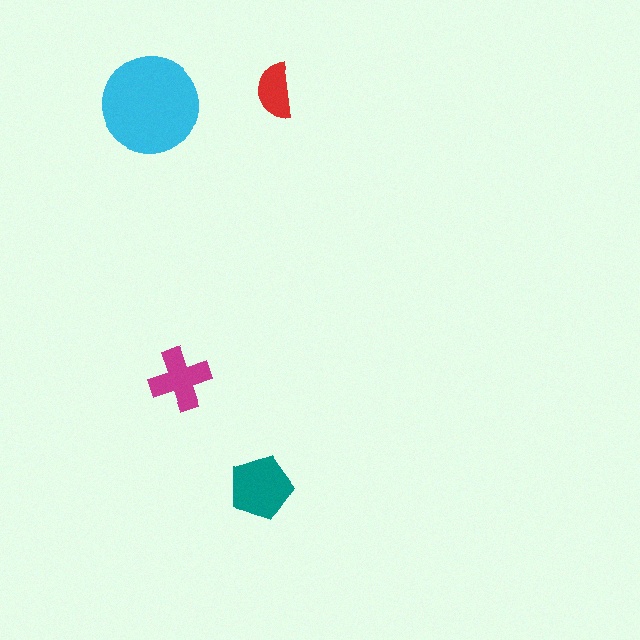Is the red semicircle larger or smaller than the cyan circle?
Smaller.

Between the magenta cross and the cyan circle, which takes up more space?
The cyan circle.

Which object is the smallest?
The red semicircle.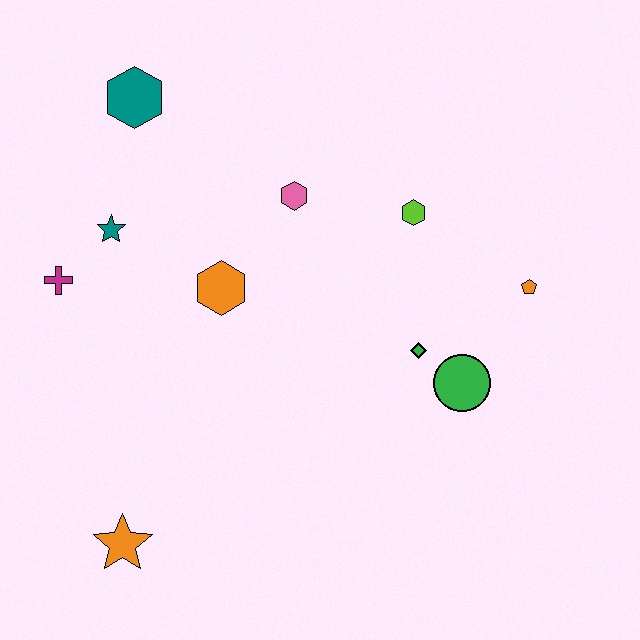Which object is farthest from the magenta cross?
The orange pentagon is farthest from the magenta cross.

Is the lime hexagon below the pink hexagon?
Yes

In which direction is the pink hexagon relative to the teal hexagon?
The pink hexagon is to the right of the teal hexagon.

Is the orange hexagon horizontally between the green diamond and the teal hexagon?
Yes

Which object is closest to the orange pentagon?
The green circle is closest to the orange pentagon.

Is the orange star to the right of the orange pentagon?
No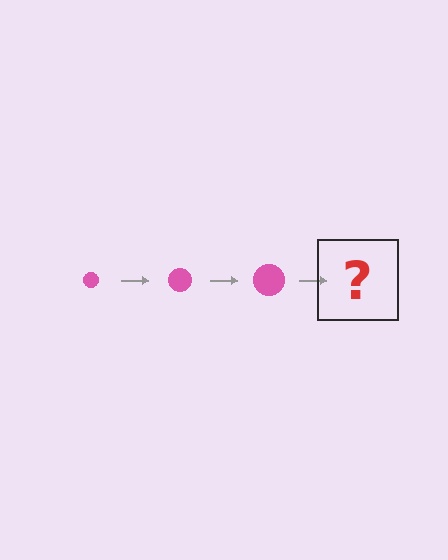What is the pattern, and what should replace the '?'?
The pattern is that the circle gets progressively larger each step. The '?' should be a pink circle, larger than the previous one.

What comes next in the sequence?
The next element should be a pink circle, larger than the previous one.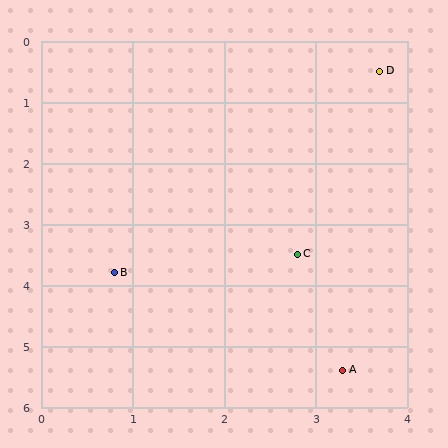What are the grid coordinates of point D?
Point D is at approximately (3.7, 0.5).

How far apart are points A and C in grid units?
Points A and C are about 2.0 grid units apart.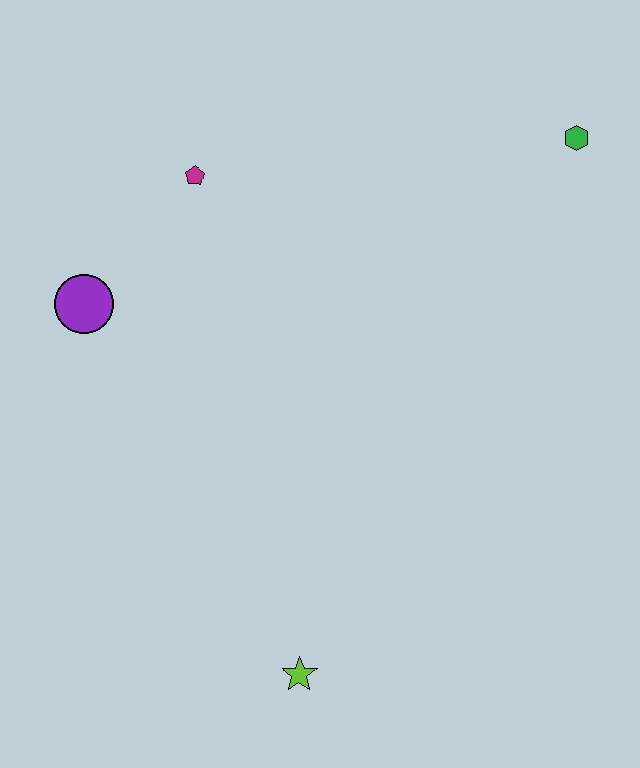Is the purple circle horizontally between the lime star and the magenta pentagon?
No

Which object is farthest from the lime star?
The green hexagon is farthest from the lime star.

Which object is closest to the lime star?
The purple circle is closest to the lime star.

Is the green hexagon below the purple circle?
No